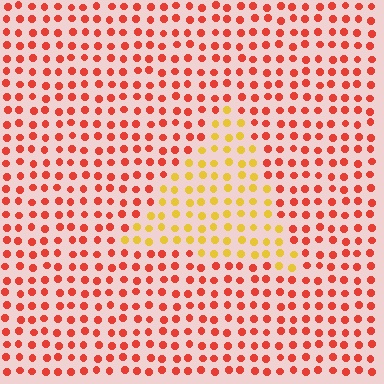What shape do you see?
I see a triangle.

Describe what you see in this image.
The image is filled with small red elements in a uniform arrangement. A triangle-shaped region is visible where the elements are tinted to a slightly different hue, forming a subtle color boundary.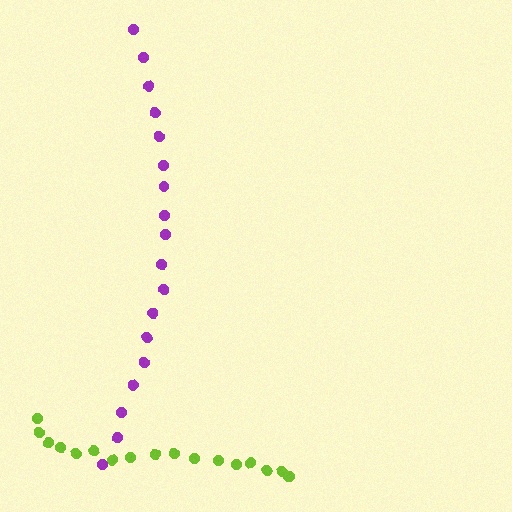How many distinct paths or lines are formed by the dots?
There are 2 distinct paths.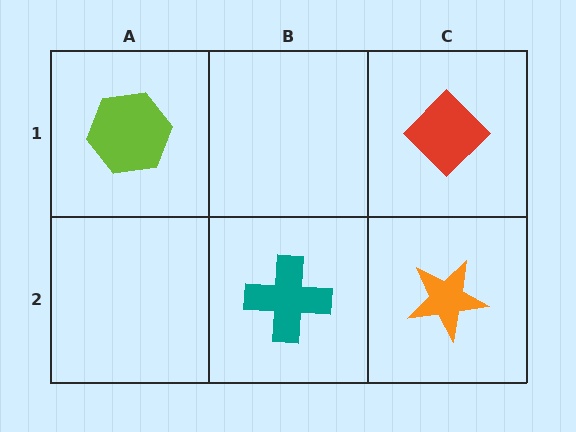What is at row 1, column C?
A red diamond.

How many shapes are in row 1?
2 shapes.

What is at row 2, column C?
An orange star.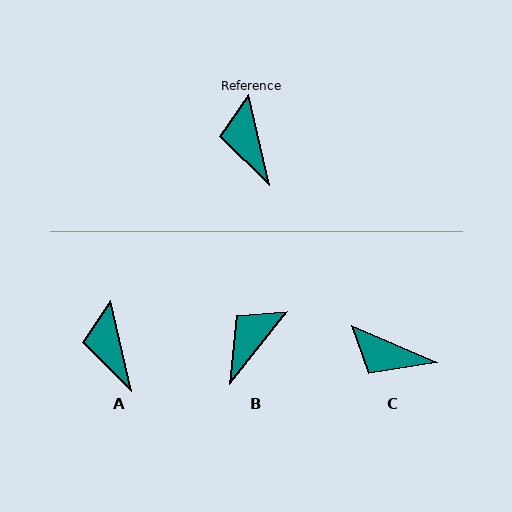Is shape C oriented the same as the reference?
No, it is off by about 54 degrees.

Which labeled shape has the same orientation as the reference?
A.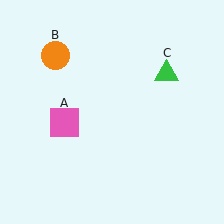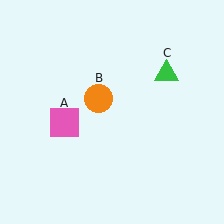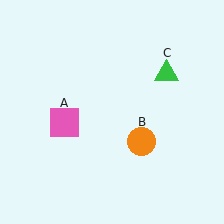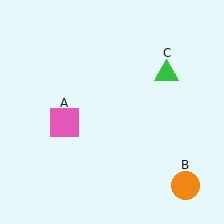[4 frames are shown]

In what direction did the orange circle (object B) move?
The orange circle (object B) moved down and to the right.